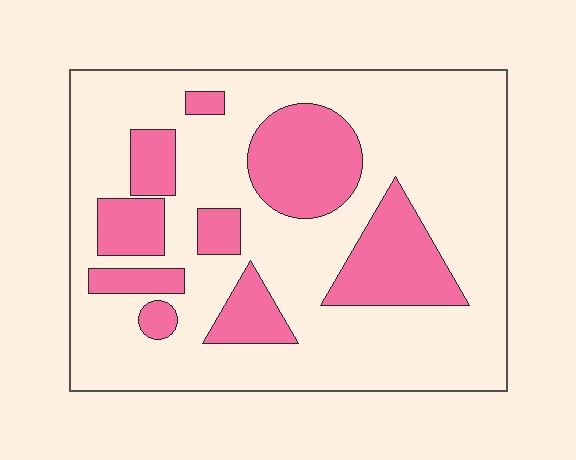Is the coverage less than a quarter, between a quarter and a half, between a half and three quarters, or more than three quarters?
Between a quarter and a half.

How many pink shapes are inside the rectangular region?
9.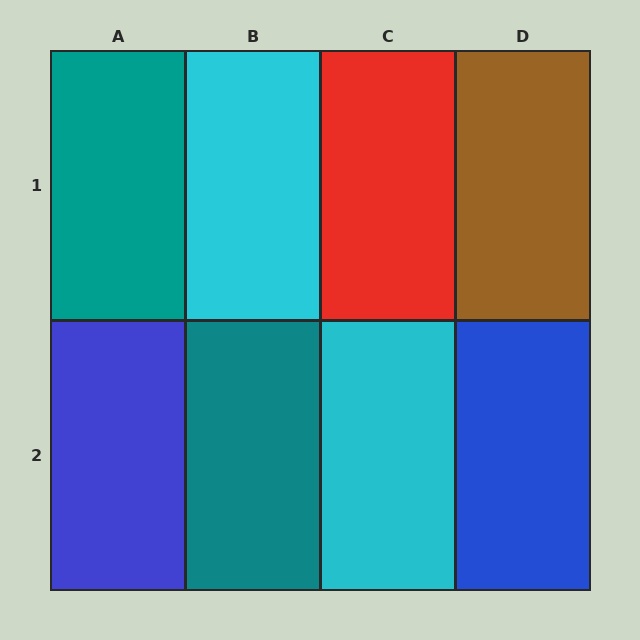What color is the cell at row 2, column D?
Blue.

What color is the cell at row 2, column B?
Teal.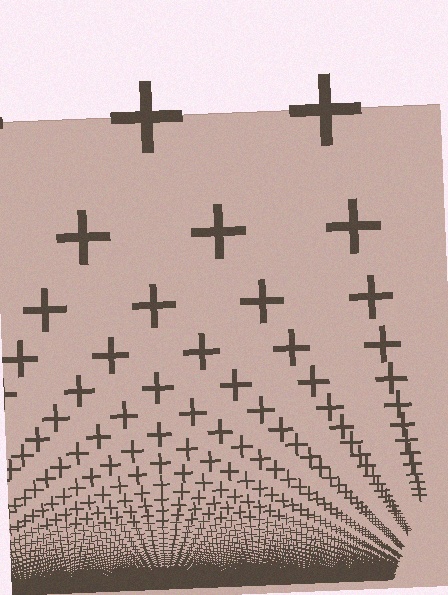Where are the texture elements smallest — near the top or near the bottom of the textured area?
Near the bottom.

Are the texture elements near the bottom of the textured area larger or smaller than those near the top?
Smaller. The gradient is inverted — elements near the bottom are smaller and denser.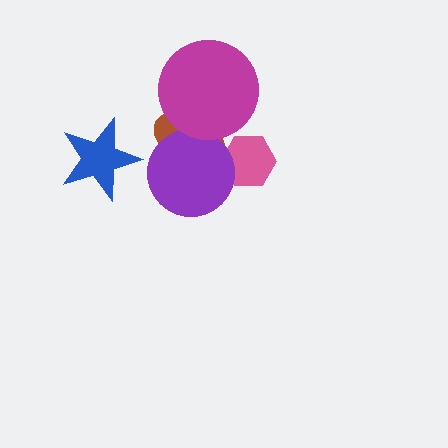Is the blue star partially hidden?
No, no other shape covers it.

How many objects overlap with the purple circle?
2 objects overlap with the purple circle.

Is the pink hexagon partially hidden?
Yes, it is partially covered by another shape.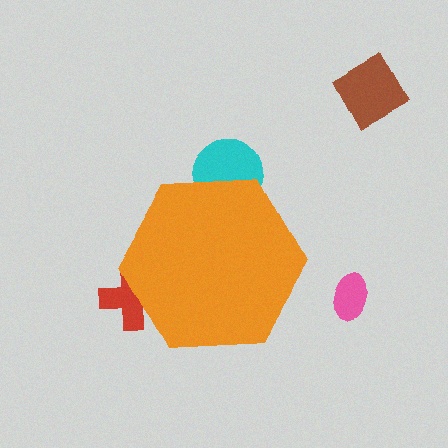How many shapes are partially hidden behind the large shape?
2 shapes are partially hidden.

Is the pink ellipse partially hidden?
No, the pink ellipse is fully visible.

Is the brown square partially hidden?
No, the brown square is fully visible.